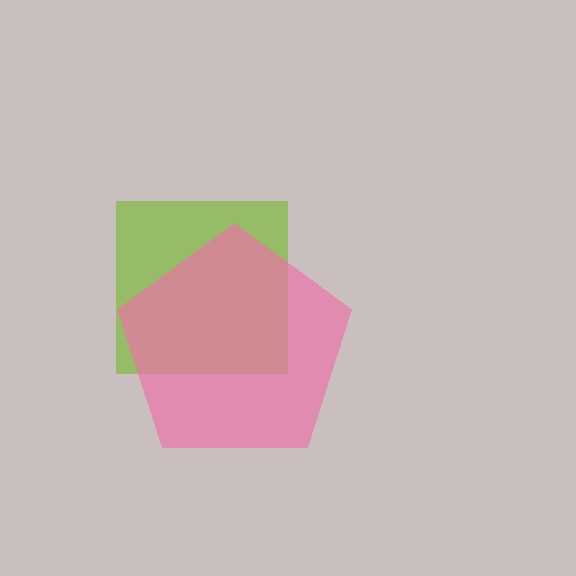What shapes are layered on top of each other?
The layered shapes are: a lime square, a pink pentagon.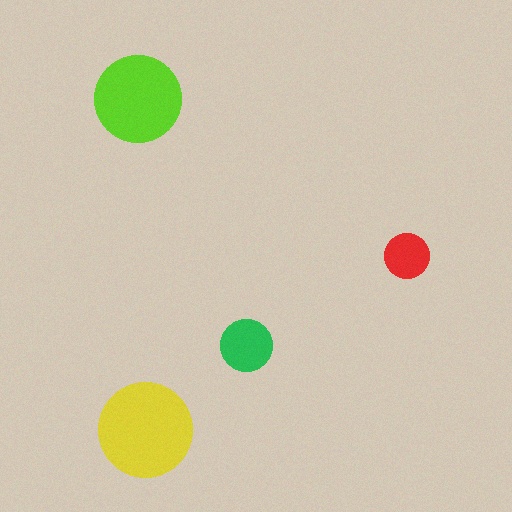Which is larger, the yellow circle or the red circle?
The yellow one.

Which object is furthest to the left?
The lime circle is leftmost.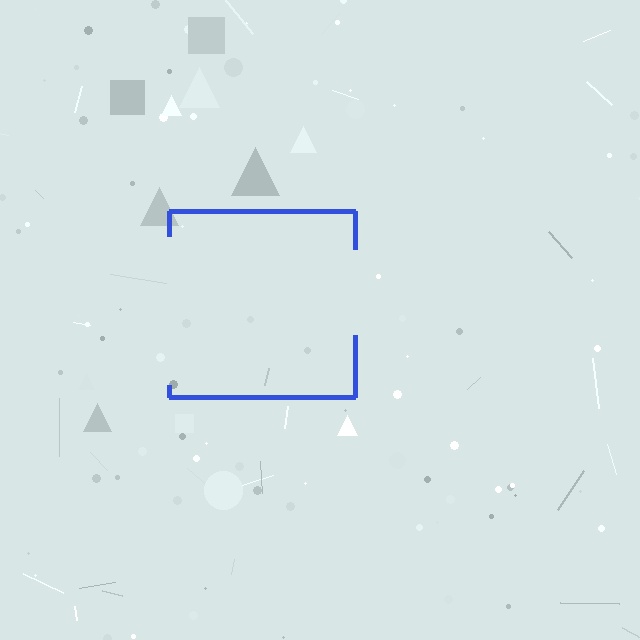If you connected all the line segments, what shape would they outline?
They would outline a square.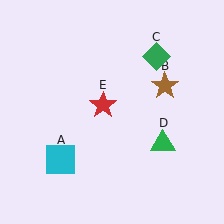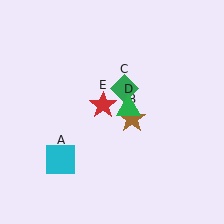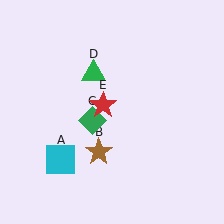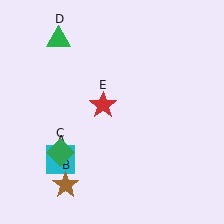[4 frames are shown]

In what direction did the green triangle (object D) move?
The green triangle (object D) moved up and to the left.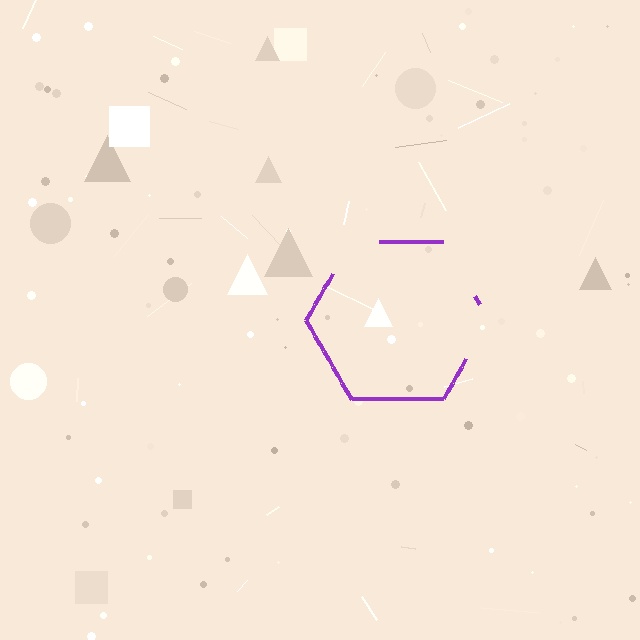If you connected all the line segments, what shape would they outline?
They would outline a hexagon.